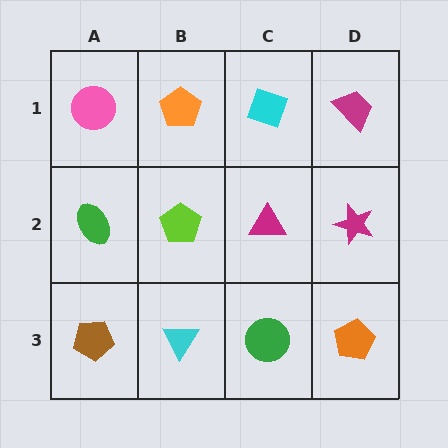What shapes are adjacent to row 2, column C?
A cyan diamond (row 1, column C), a green circle (row 3, column C), a lime pentagon (row 2, column B), a magenta star (row 2, column D).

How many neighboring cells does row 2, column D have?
3.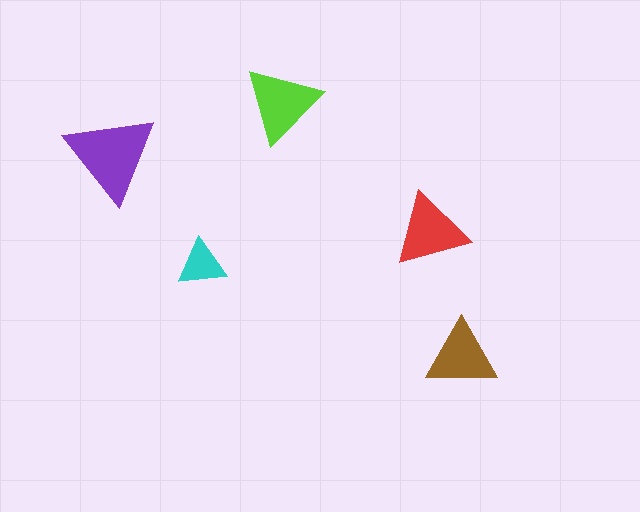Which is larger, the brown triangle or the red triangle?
The red one.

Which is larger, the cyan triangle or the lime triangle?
The lime one.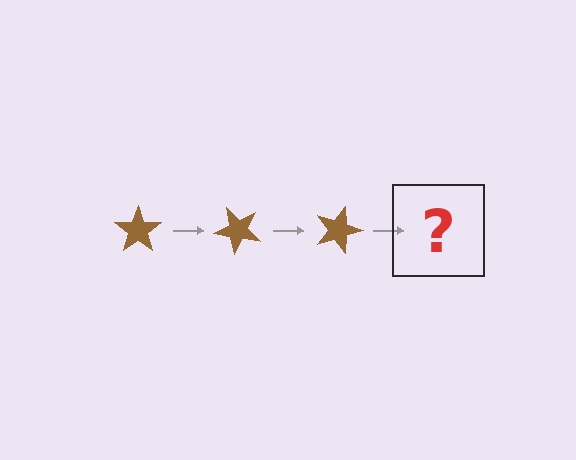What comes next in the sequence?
The next element should be a brown star rotated 135 degrees.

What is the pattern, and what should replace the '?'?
The pattern is that the star rotates 45 degrees each step. The '?' should be a brown star rotated 135 degrees.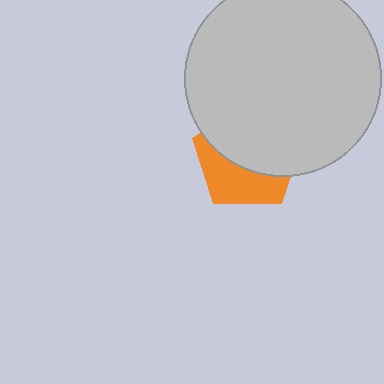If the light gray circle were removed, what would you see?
You would see the complete orange pentagon.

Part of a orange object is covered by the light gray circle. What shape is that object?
It is a pentagon.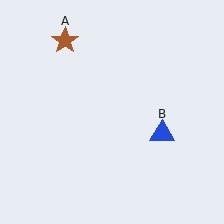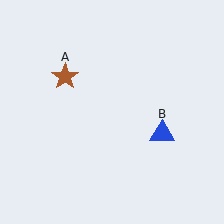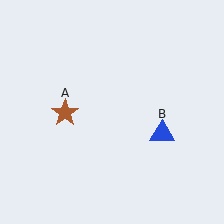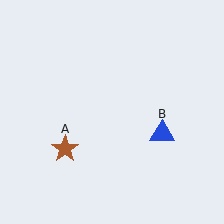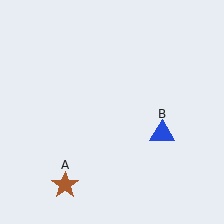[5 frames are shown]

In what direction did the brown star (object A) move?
The brown star (object A) moved down.